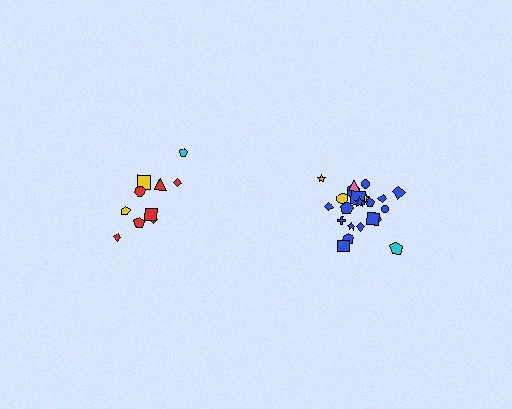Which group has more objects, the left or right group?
The right group.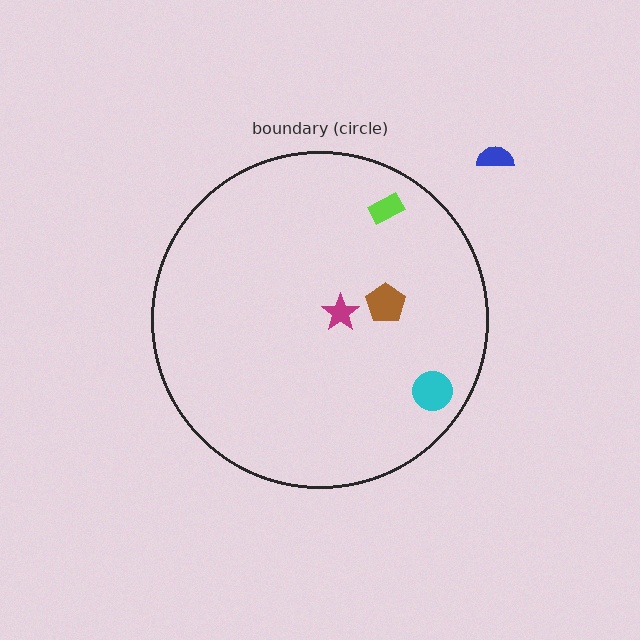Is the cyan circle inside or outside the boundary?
Inside.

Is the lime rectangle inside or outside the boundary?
Inside.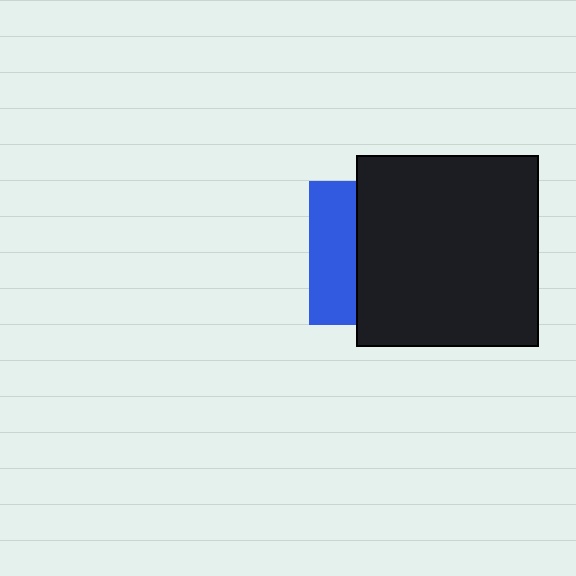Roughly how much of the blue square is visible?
A small part of it is visible (roughly 32%).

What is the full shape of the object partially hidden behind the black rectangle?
The partially hidden object is a blue square.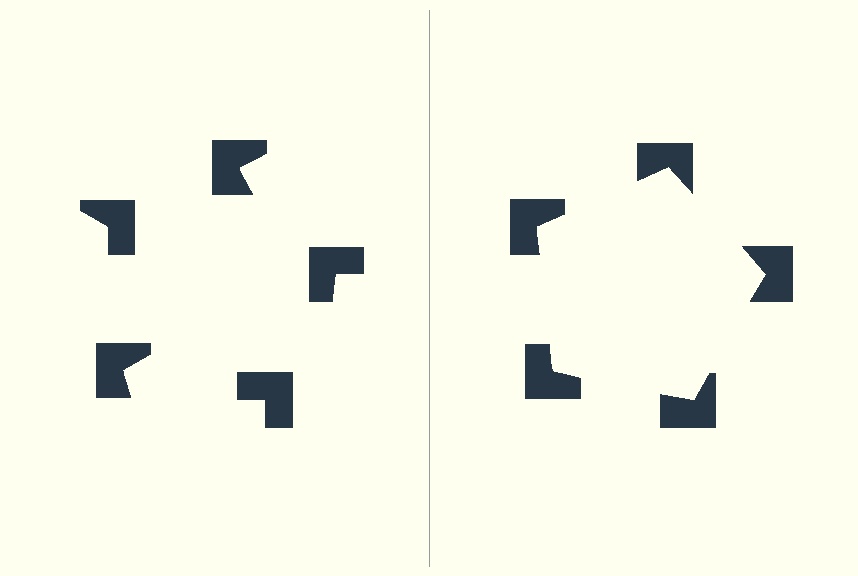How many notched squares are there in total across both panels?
10 — 5 on each side.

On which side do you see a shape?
An illusory pentagon appears on the right side. On the left side the wedge cuts are rotated, so no coherent shape forms.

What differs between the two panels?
The notched squares are positioned identically on both sides; only the wedge orientations differ. On the right they align to a pentagon; on the left they are misaligned.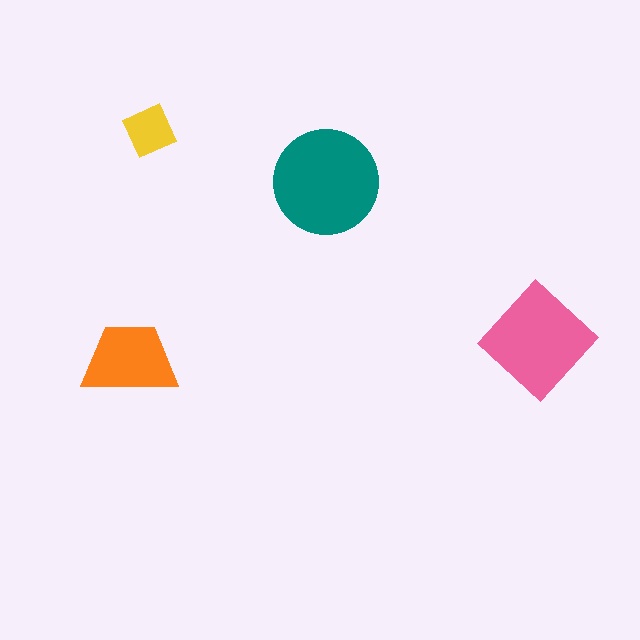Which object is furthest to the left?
The orange trapezoid is leftmost.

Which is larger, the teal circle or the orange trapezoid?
The teal circle.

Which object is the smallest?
The yellow diamond.